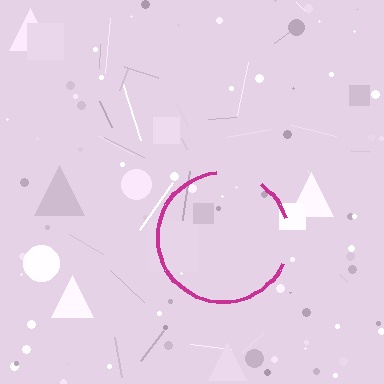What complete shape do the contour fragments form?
The contour fragments form a circle.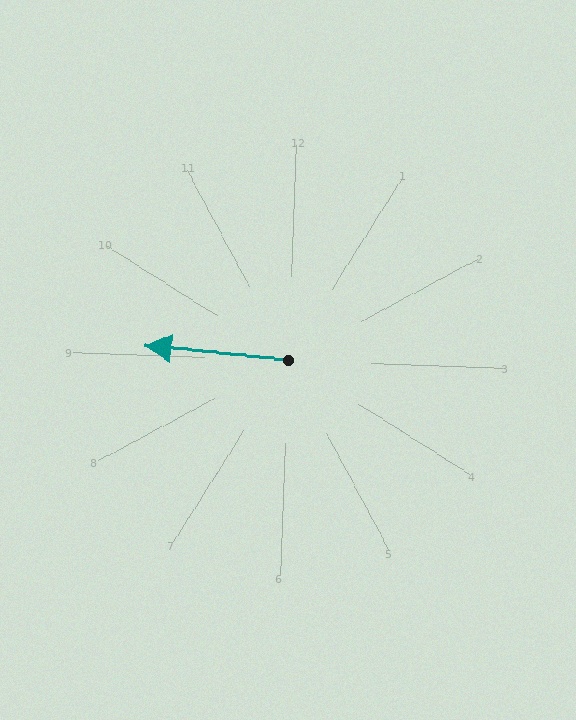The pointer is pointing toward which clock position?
Roughly 9 o'clock.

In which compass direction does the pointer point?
West.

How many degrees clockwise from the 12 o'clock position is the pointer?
Approximately 274 degrees.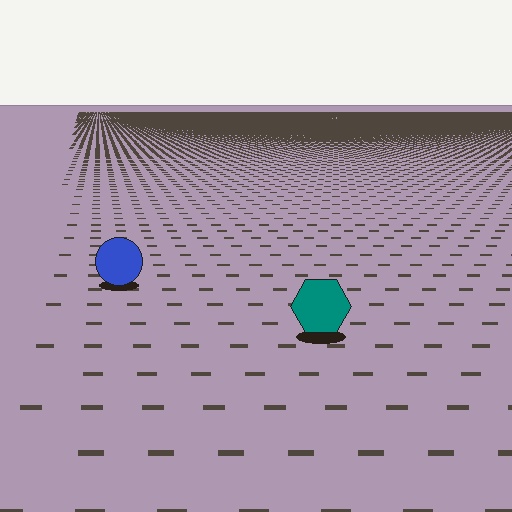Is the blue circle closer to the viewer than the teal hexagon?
No. The teal hexagon is closer — you can tell from the texture gradient: the ground texture is coarser near it.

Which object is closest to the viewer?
The teal hexagon is closest. The texture marks near it are larger and more spread out.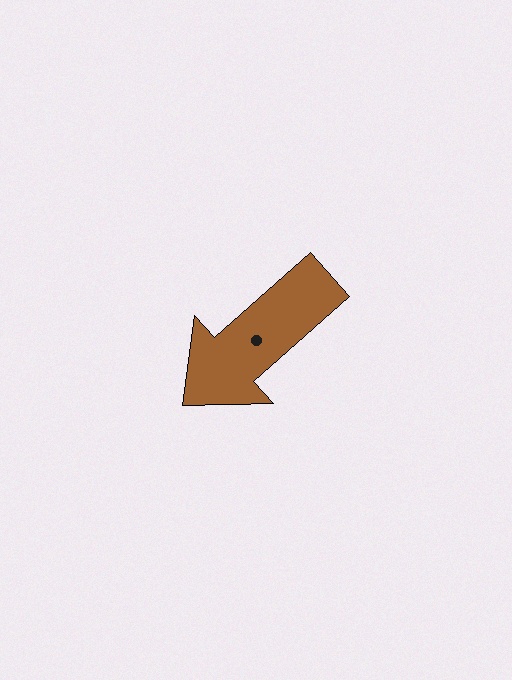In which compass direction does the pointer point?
Southwest.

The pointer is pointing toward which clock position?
Roughly 8 o'clock.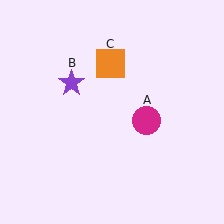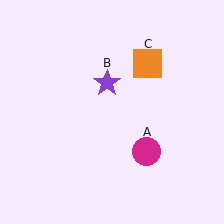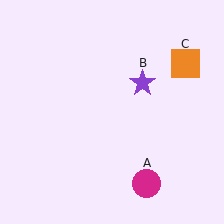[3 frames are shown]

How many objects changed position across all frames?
3 objects changed position: magenta circle (object A), purple star (object B), orange square (object C).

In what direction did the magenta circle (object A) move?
The magenta circle (object A) moved down.